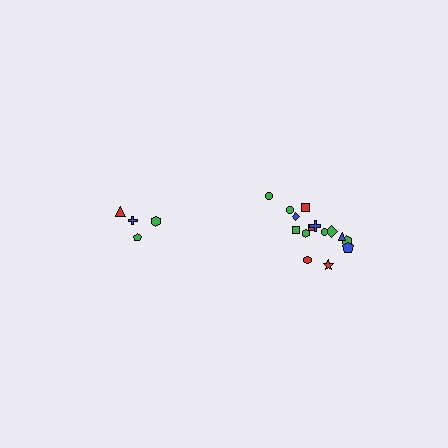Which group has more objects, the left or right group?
The right group.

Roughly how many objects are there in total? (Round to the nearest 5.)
Roughly 20 objects in total.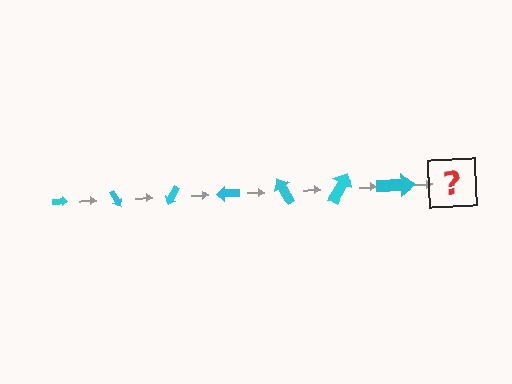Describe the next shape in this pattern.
It should be an arrow, larger than the previous one and rotated 420 degrees from the start.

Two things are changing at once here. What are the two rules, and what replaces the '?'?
The two rules are that the arrow grows larger each step and it rotates 60 degrees each step. The '?' should be an arrow, larger than the previous one and rotated 420 degrees from the start.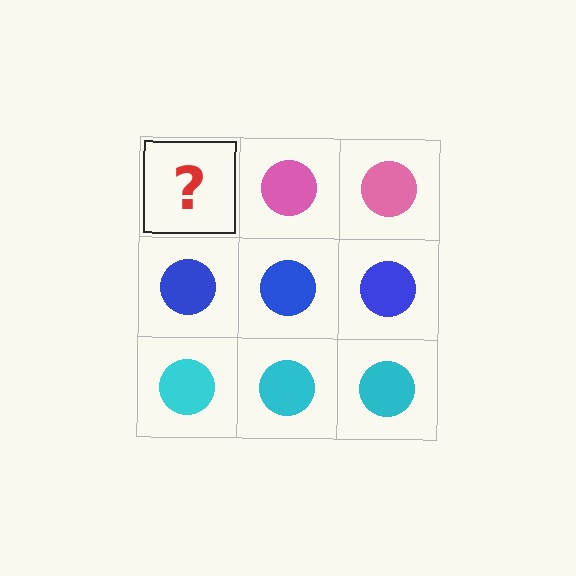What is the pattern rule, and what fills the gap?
The rule is that each row has a consistent color. The gap should be filled with a pink circle.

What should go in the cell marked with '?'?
The missing cell should contain a pink circle.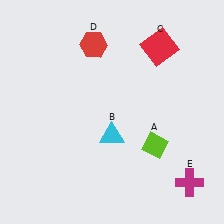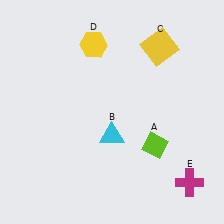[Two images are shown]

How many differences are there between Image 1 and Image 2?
There are 2 differences between the two images.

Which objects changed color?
C changed from red to yellow. D changed from red to yellow.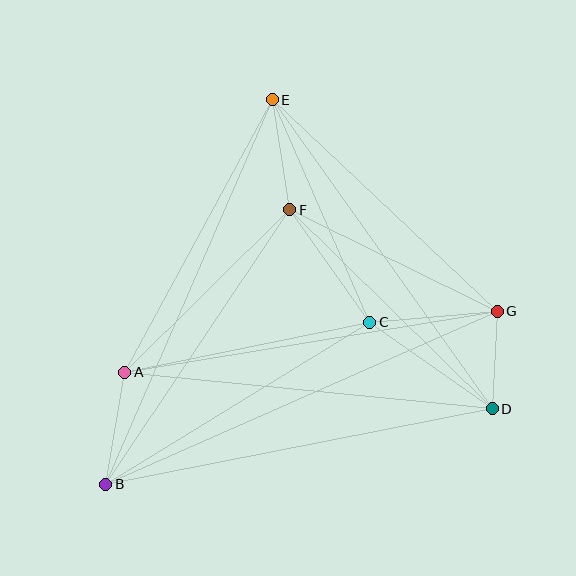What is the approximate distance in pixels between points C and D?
The distance between C and D is approximately 150 pixels.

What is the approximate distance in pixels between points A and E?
The distance between A and E is approximately 310 pixels.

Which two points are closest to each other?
Points D and G are closest to each other.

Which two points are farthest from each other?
Points B and G are farthest from each other.